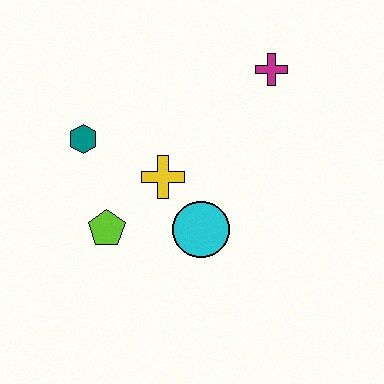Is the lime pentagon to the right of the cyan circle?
No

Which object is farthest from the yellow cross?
The magenta cross is farthest from the yellow cross.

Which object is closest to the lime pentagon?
The yellow cross is closest to the lime pentagon.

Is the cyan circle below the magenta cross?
Yes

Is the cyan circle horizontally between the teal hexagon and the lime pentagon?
No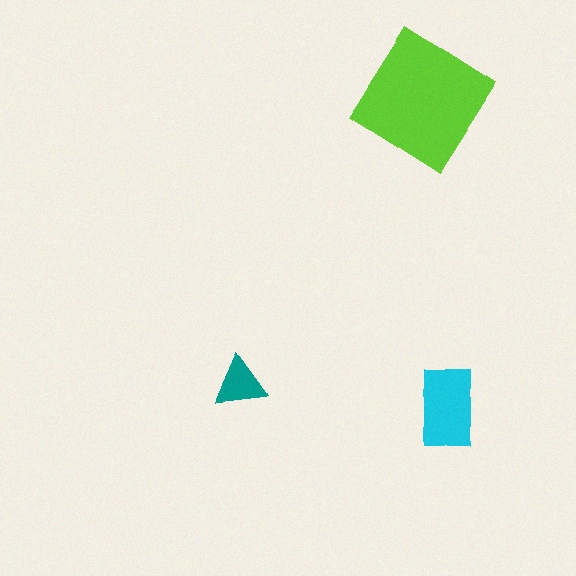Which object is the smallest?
The teal triangle.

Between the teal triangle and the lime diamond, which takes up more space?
The lime diamond.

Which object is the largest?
The lime diamond.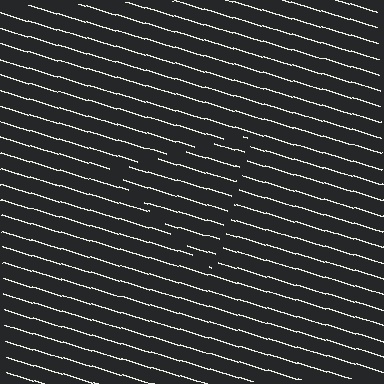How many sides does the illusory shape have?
3 sides — the line-ends trace a triangle.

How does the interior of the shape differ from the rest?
The interior of the shape contains the same grating, shifted by half a period — the contour is defined by the phase discontinuity where line-ends from the inner and outer gratings abut.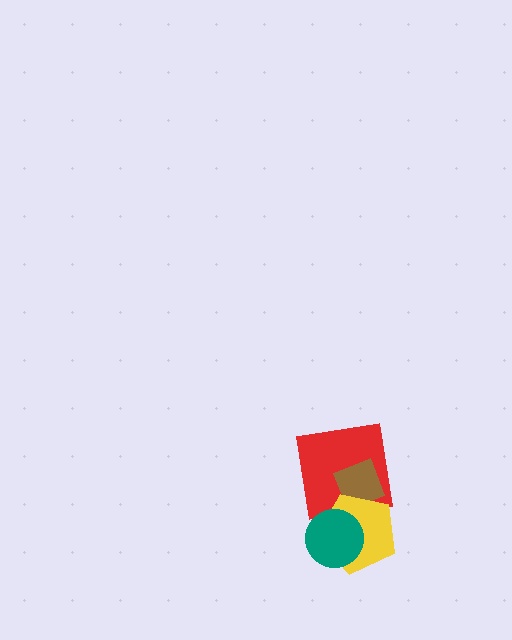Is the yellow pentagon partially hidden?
Yes, it is partially covered by another shape.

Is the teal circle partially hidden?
No, no other shape covers it.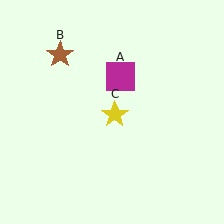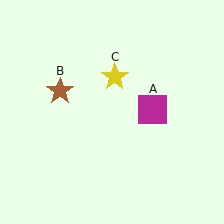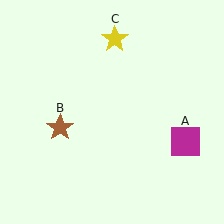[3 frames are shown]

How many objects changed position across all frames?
3 objects changed position: magenta square (object A), brown star (object B), yellow star (object C).